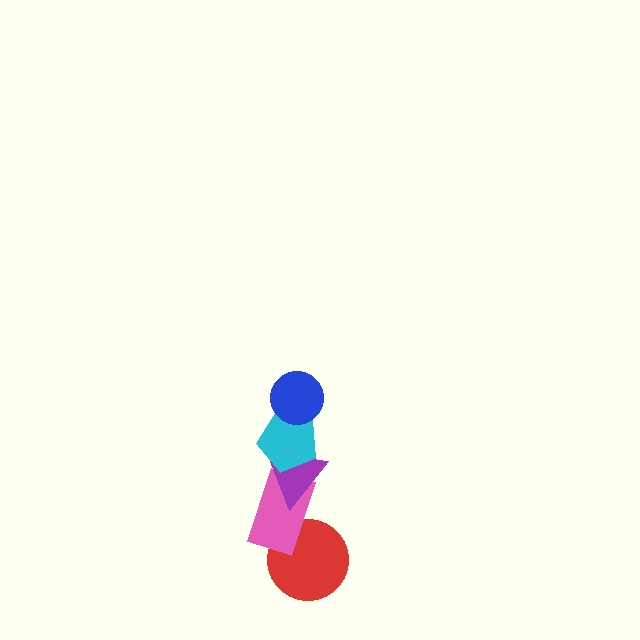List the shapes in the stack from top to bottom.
From top to bottom: the blue circle, the cyan pentagon, the purple triangle, the pink rectangle, the red circle.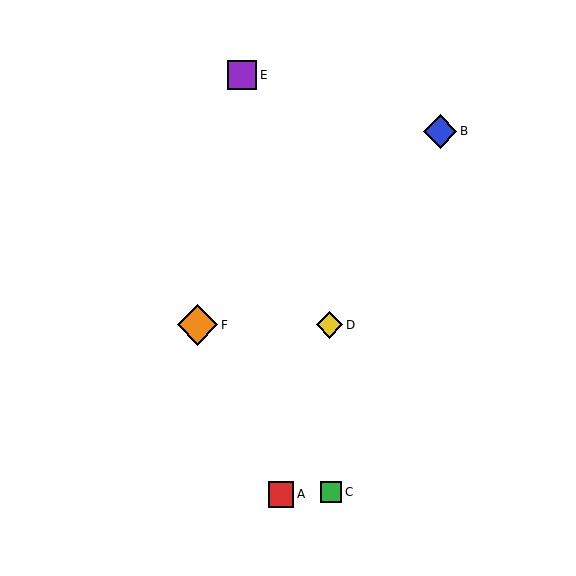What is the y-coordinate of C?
Object C is at y≈492.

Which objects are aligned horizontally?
Objects D, F are aligned horizontally.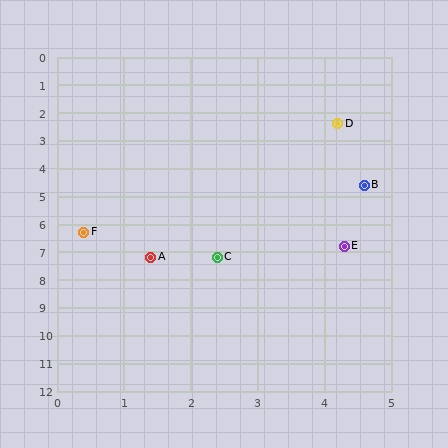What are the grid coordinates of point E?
Point E is at approximately (4.3, 6.8).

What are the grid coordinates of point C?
Point C is at approximately (2.4, 7.2).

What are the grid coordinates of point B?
Point B is at approximately (4.6, 4.6).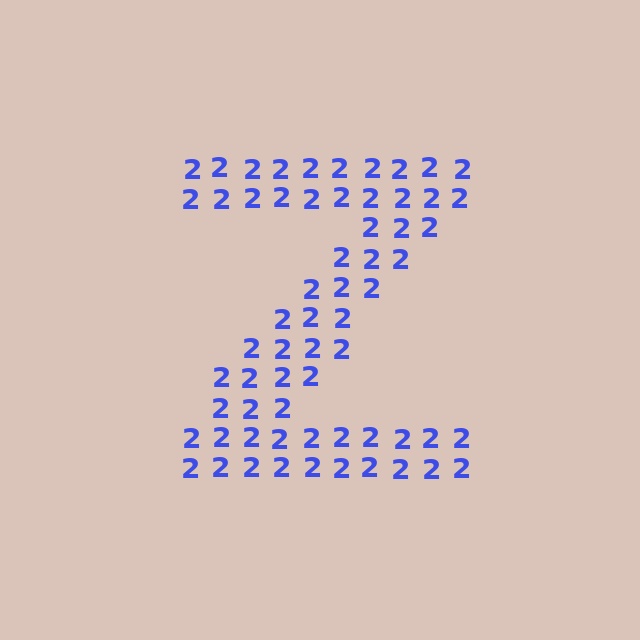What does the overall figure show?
The overall figure shows the letter Z.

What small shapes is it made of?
It is made of small digit 2's.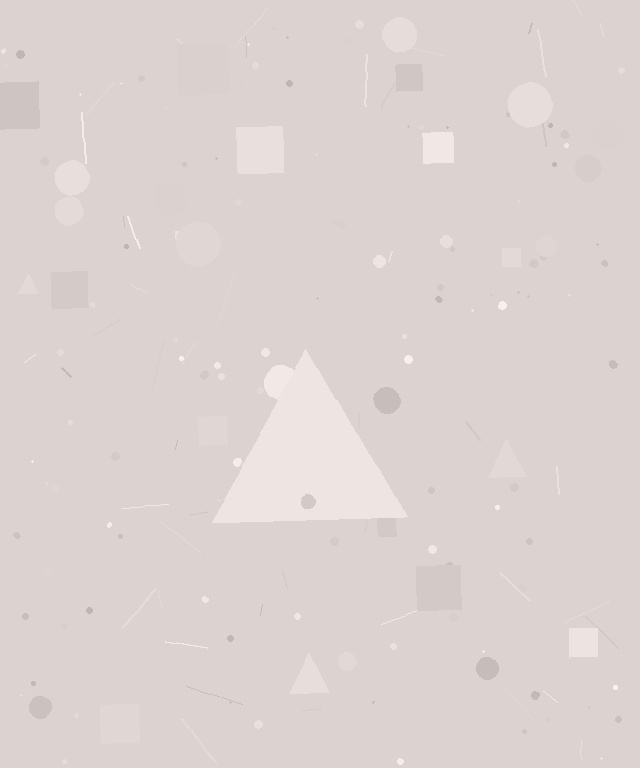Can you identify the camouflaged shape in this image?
The camouflaged shape is a triangle.